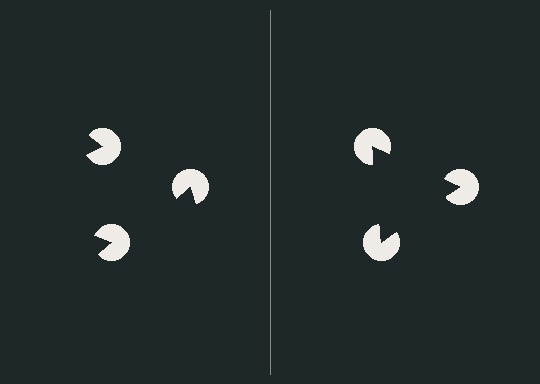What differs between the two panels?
The pac-man discs are positioned identically on both sides; only the wedge orientations differ. On the right they align to a triangle; on the left they are misaligned.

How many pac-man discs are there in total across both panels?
6 — 3 on each side.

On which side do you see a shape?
An illusory triangle appears on the right side. On the left side the wedge cuts are rotated, so no coherent shape forms.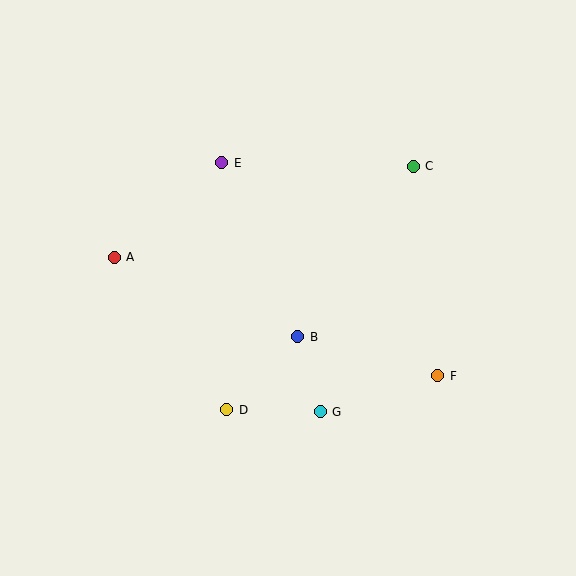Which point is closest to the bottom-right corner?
Point F is closest to the bottom-right corner.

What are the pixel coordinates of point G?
Point G is at (320, 412).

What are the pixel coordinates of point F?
Point F is at (438, 376).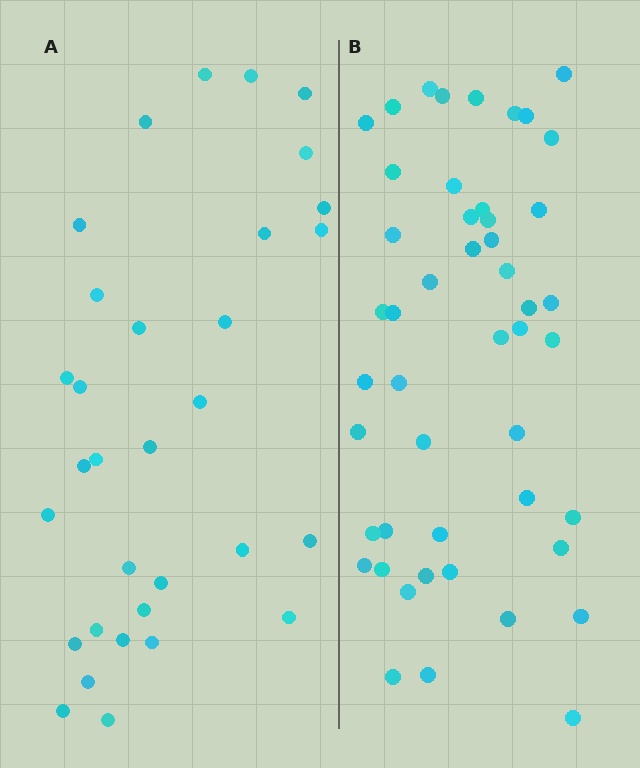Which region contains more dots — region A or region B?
Region B (the right region) has more dots.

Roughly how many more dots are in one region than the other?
Region B has approximately 15 more dots than region A.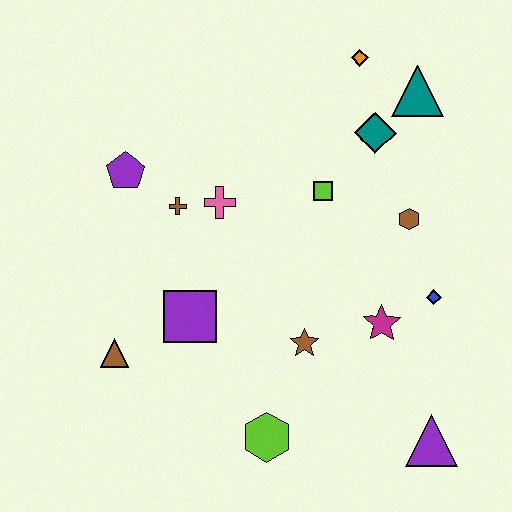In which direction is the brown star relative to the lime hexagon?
The brown star is above the lime hexagon.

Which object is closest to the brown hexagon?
The blue diamond is closest to the brown hexagon.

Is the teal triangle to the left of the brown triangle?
No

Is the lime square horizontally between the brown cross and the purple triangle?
Yes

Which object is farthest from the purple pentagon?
The purple triangle is farthest from the purple pentagon.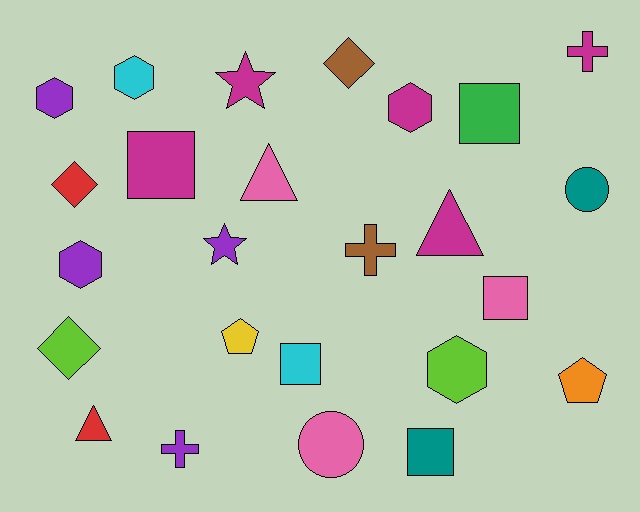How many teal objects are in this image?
There are 2 teal objects.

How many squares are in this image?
There are 5 squares.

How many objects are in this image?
There are 25 objects.